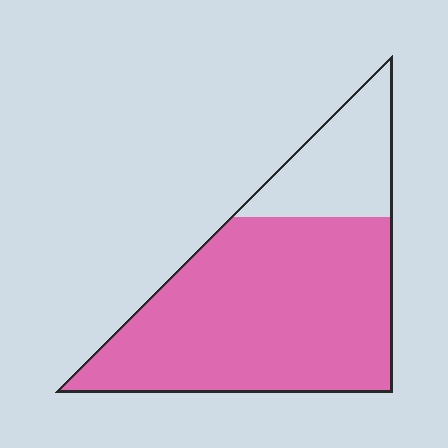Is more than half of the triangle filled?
Yes.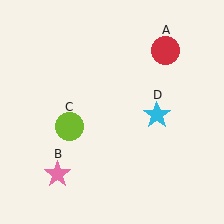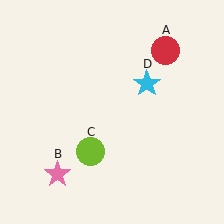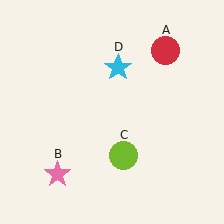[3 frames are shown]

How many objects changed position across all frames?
2 objects changed position: lime circle (object C), cyan star (object D).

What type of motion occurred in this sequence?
The lime circle (object C), cyan star (object D) rotated counterclockwise around the center of the scene.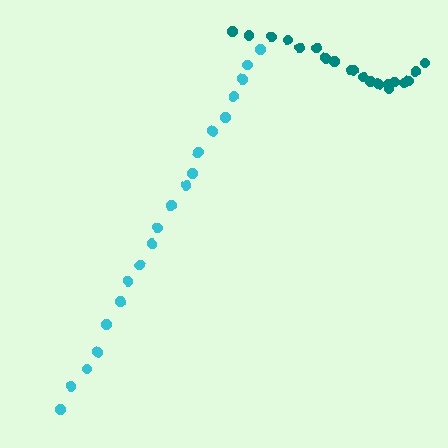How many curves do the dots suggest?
There are 2 distinct paths.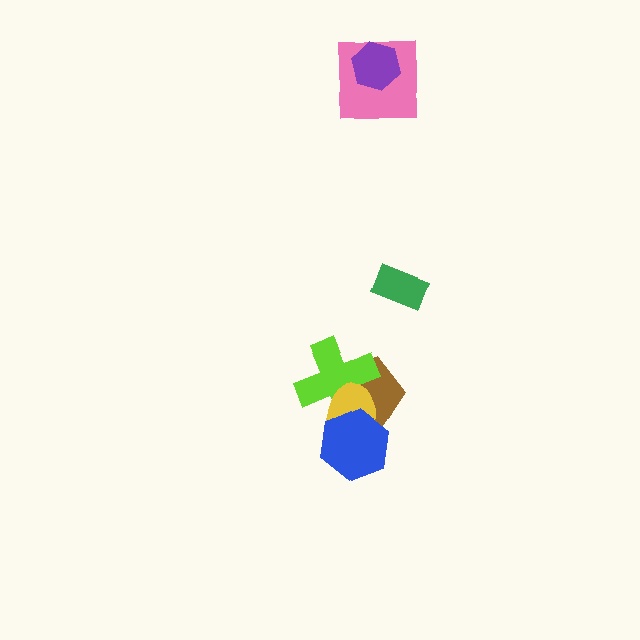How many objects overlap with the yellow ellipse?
3 objects overlap with the yellow ellipse.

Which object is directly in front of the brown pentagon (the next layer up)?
The lime cross is directly in front of the brown pentagon.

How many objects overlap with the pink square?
1 object overlaps with the pink square.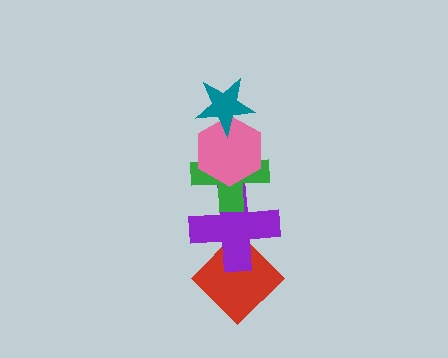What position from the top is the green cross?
The green cross is 3rd from the top.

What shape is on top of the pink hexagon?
The teal star is on top of the pink hexagon.